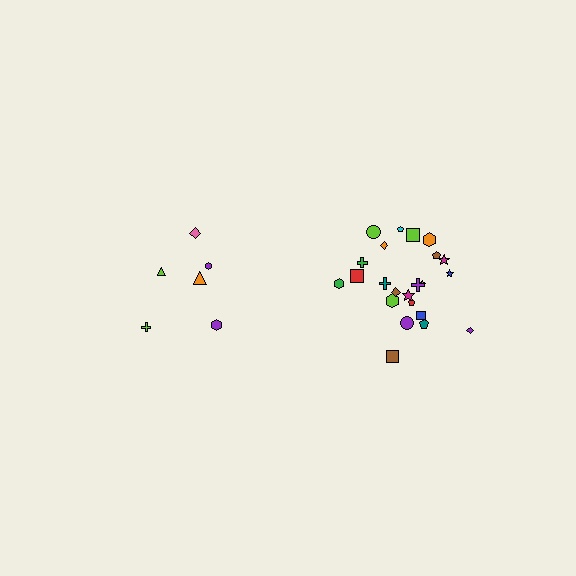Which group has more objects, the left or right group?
The right group.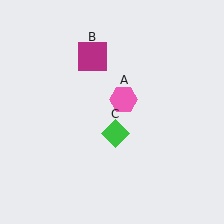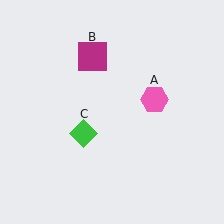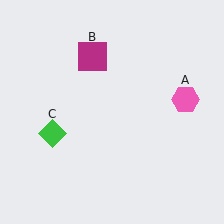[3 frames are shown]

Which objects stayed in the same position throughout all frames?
Magenta square (object B) remained stationary.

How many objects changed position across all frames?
2 objects changed position: pink hexagon (object A), green diamond (object C).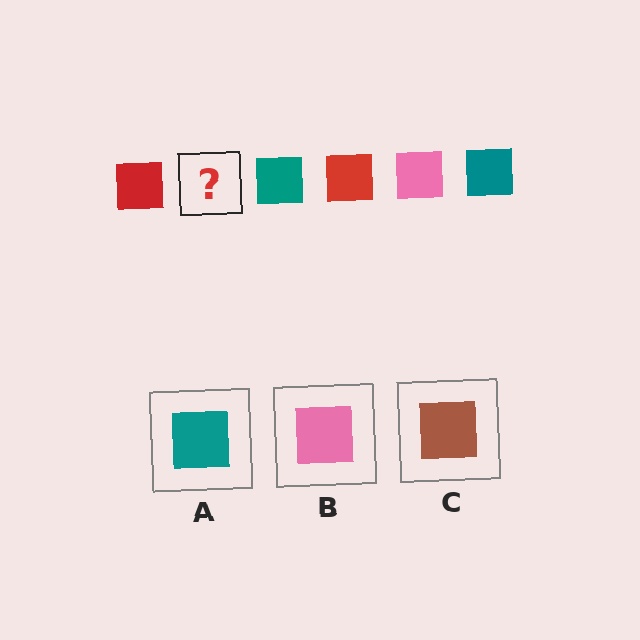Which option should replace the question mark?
Option B.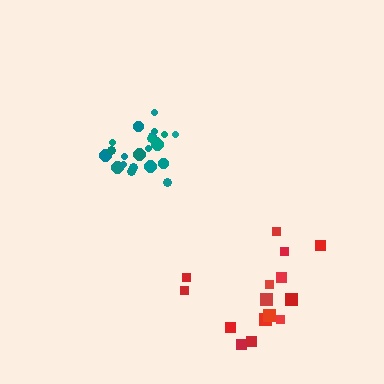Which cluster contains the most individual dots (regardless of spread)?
Teal (22).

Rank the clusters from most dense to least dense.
teal, red.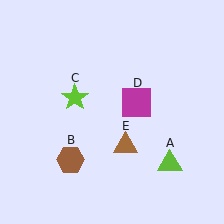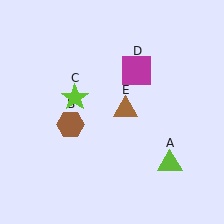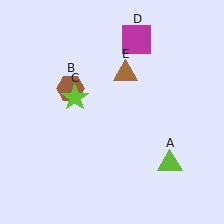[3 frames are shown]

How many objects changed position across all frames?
3 objects changed position: brown hexagon (object B), magenta square (object D), brown triangle (object E).